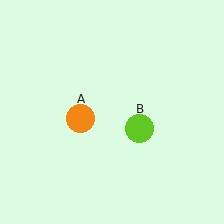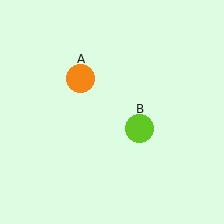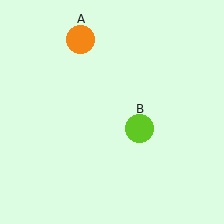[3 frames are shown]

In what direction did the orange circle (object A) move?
The orange circle (object A) moved up.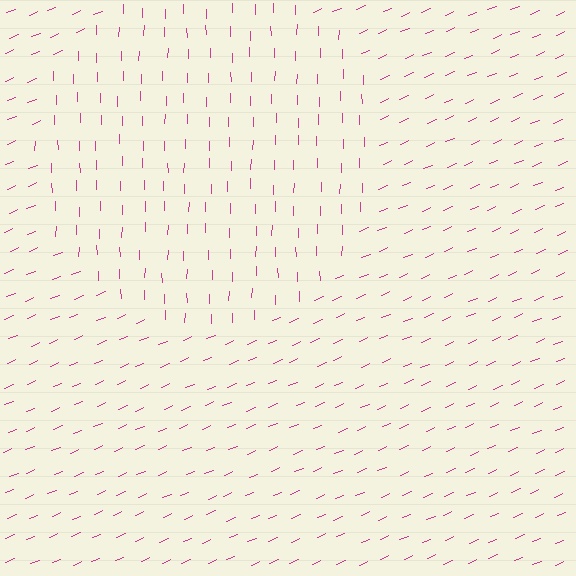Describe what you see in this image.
The image is filled with small magenta line segments. A circle region in the image has lines oriented differently from the surrounding lines, creating a visible texture boundary.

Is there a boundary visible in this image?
Yes, there is a texture boundary formed by a change in line orientation.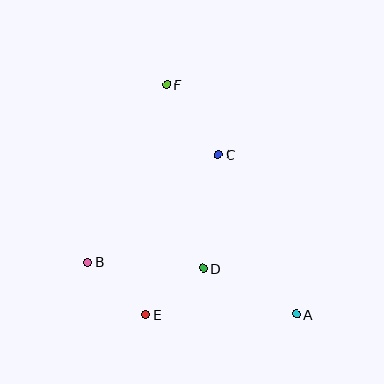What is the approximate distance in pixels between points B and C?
The distance between B and C is approximately 169 pixels.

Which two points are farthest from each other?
Points A and F are farthest from each other.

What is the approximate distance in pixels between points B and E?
The distance between B and E is approximately 79 pixels.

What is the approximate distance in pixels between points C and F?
The distance between C and F is approximately 87 pixels.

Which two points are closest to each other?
Points D and E are closest to each other.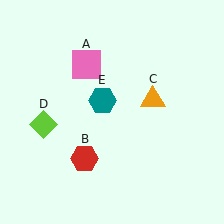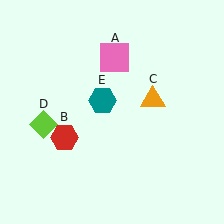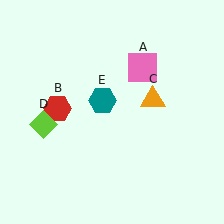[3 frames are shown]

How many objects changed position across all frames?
2 objects changed position: pink square (object A), red hexagon (object B).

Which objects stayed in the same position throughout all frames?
Orange triangle (object C) and lime diamond (object D) and teal hexagon (object E) remained stationary.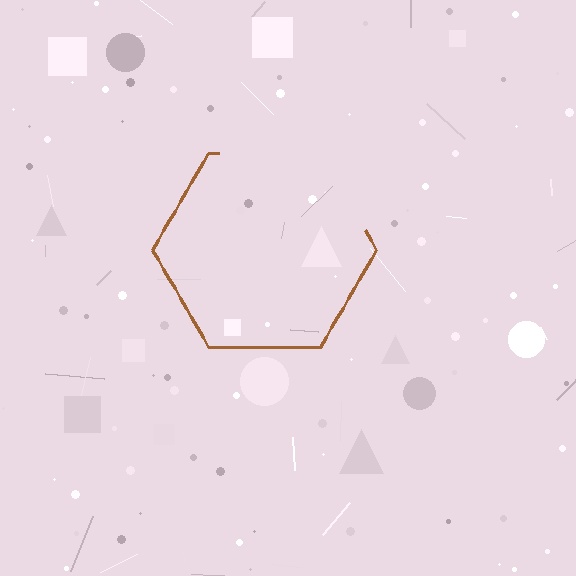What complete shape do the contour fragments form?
The contour fragments form a hexagon.